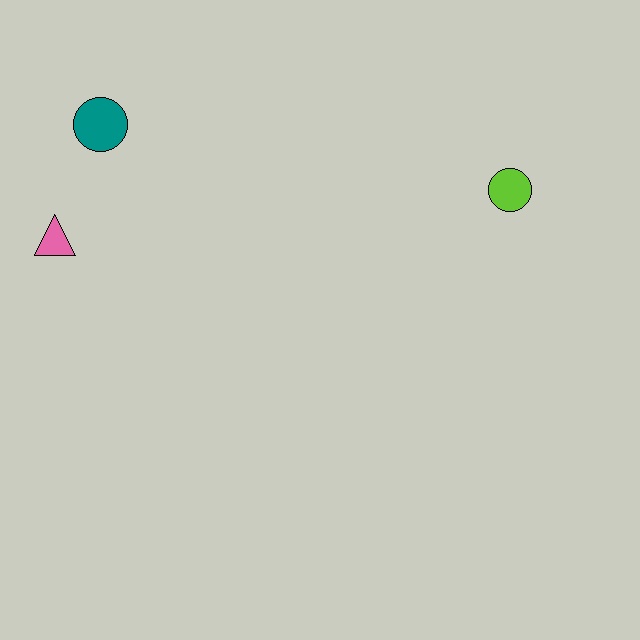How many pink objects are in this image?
There is 1 pink object.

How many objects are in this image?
There are 3 objects.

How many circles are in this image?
There are 2 circles.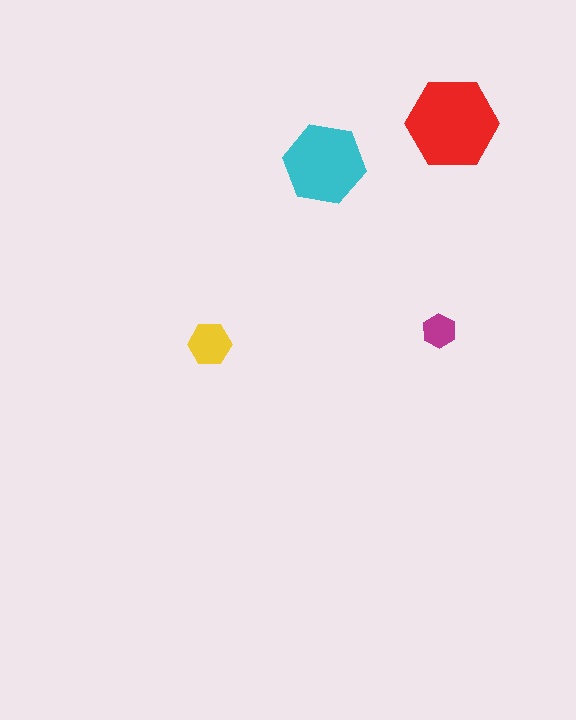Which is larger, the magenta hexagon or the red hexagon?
The red one.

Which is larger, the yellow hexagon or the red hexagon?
The red one.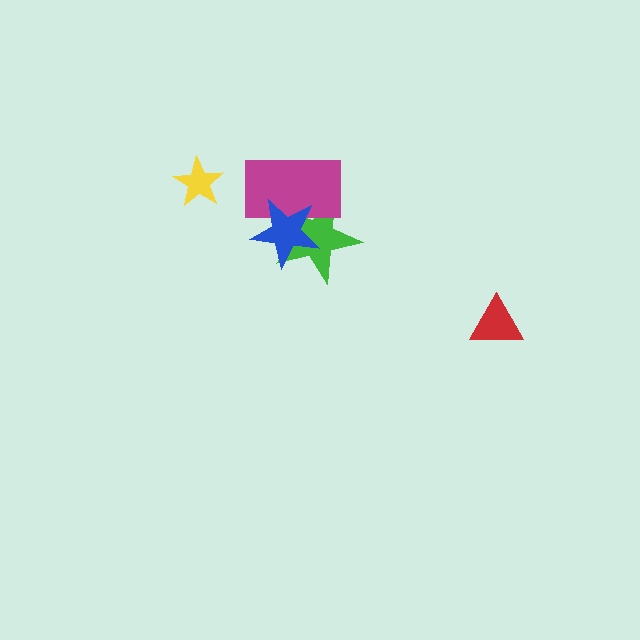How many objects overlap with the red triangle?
0 objects overlap with the red triangle.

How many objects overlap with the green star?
2 objects overlap with the green star.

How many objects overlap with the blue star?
2 objects overlap with the blue star.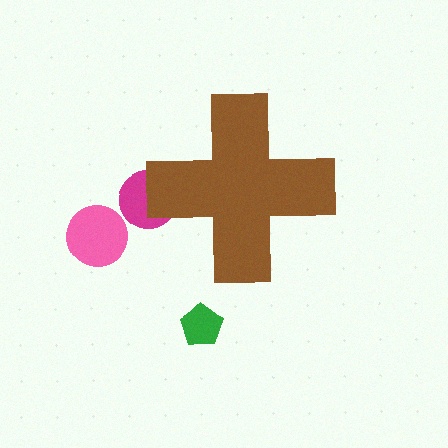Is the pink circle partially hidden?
No, the pink circle is fully visible.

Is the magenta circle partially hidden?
Yes, the magenta circle is partially hidden behind the brown cross.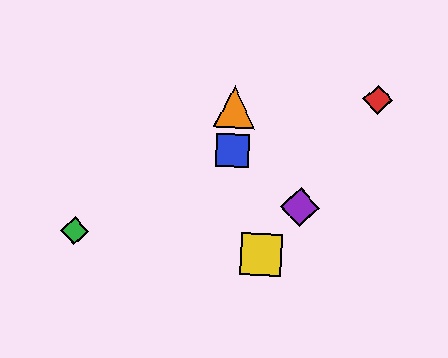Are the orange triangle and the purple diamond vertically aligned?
No, the orange triangle is at x≈235 and the purple diamond is at x≈300.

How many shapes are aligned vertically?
2 shapes (the blue square, the orange triangle) are aligned vertically.